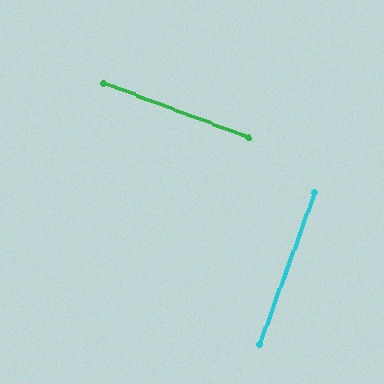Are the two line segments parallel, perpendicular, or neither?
Perpendicular — they meet at approximately 89°.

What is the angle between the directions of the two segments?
Approximately 89 degrees.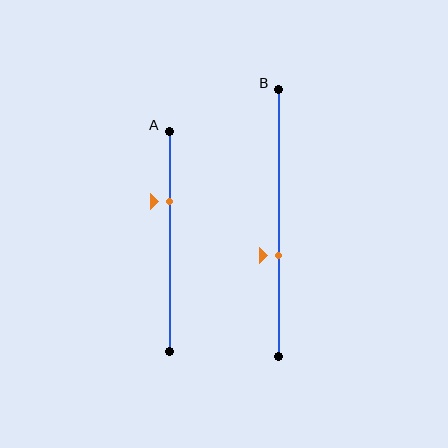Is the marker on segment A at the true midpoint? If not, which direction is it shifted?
No, the marker on segment A is shifted upward by about 18% of the segment length.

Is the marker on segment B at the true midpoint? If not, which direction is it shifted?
No, the marker on segment B is shifted downward by about 12% of the segment length.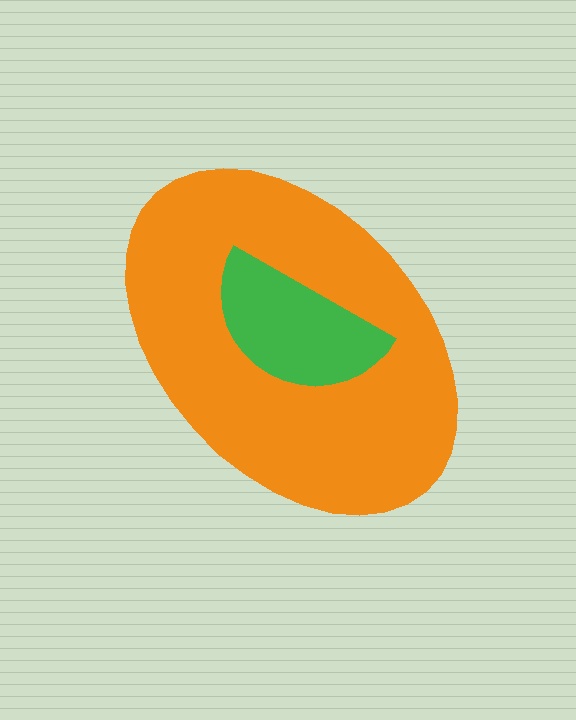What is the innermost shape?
The green semicircle.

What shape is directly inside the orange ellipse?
The green semicircle.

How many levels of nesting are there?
2.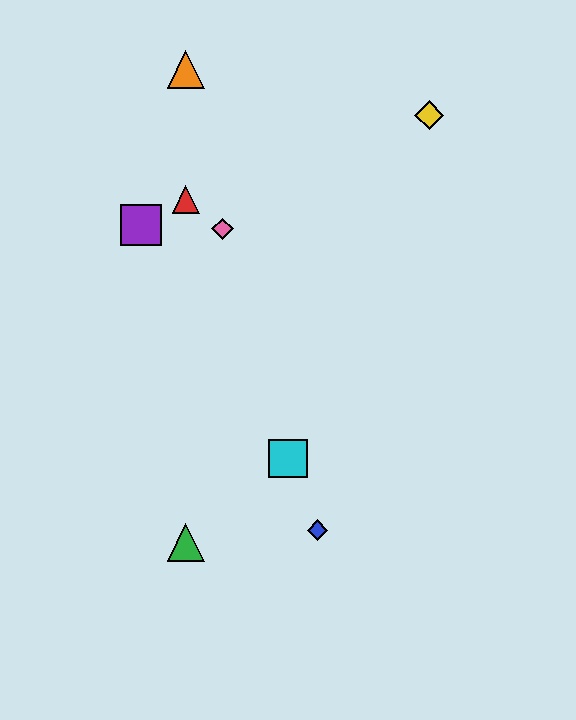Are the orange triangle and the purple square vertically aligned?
No, the orange triangle is at x≈186 and the purple square is at x≈141.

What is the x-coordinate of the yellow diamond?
The yellow diamond is at x≈429.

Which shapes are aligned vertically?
The red triangle, the green triangle, the orange triangle are aligned vertically.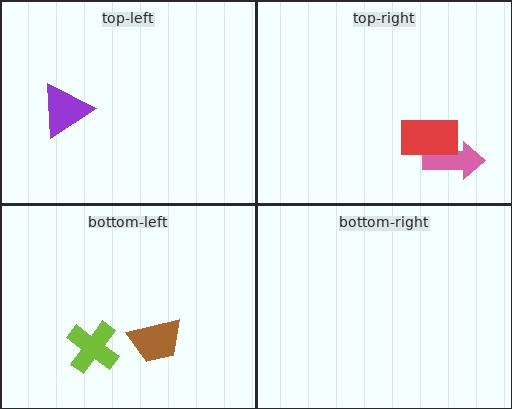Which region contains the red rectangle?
The top-right region.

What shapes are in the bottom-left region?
The brown trapezoid, the lime cross.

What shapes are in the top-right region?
The pink arrow, the red rectangle.